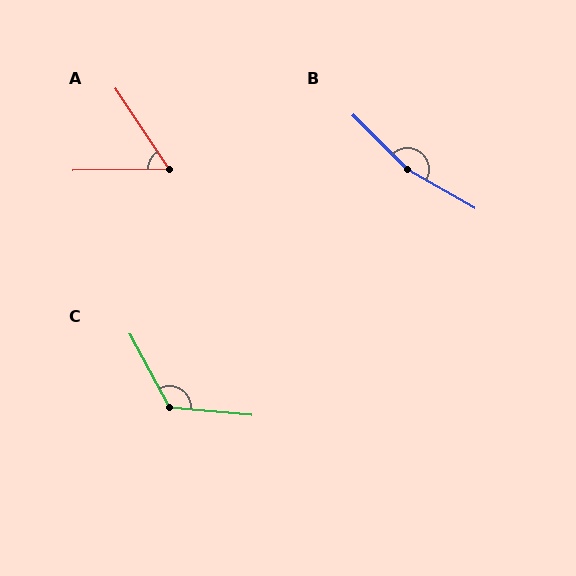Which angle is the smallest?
A, at approximately 57 degrees.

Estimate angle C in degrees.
Approximately 123 degrees.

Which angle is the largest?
B, at approximately 165 degrees.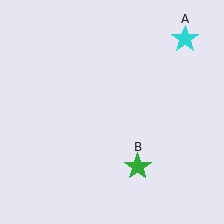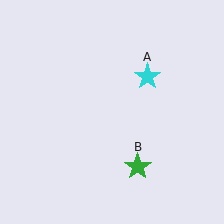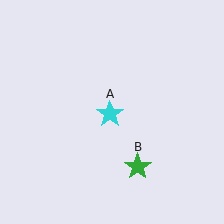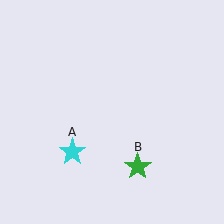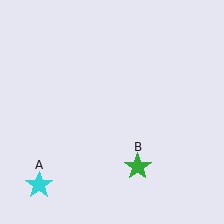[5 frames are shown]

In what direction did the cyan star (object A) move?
The cyan star (object A) moved down and to the left.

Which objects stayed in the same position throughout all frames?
Green star (object B) remained stationary.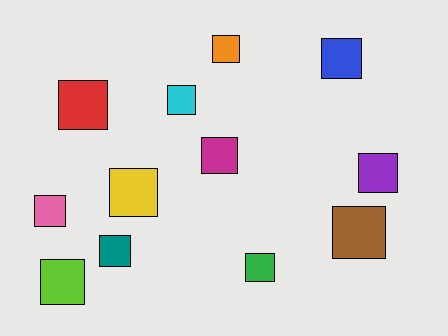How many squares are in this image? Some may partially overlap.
There are 12 squares.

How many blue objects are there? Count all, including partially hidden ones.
There is 1 blue object.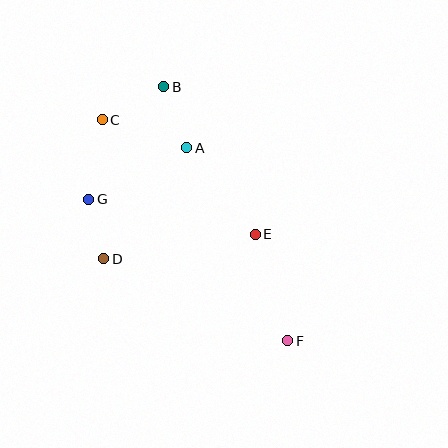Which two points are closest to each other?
Points D and G are closest to each other.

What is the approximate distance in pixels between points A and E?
The distance between A and E is approximately 110 pixels.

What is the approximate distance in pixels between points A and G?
The distance between A and G is approximately 111 pixels.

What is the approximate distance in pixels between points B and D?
The distance between B and D is approximately 183 pixels.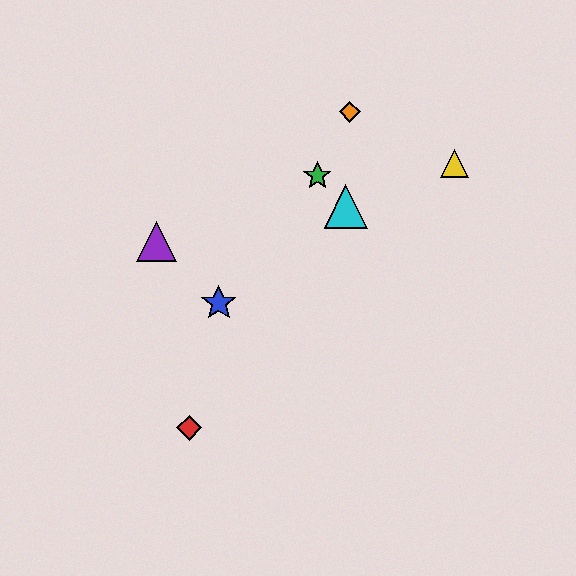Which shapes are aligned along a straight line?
The red diamond, the green star, the orange diamond are aligned along a straight line.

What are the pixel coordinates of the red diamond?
The red diamond is at (189, 428).